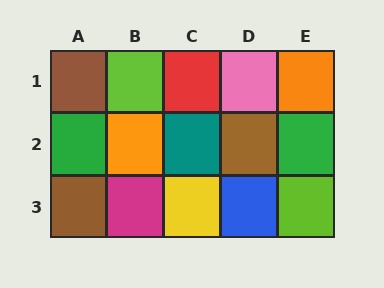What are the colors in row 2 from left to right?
Green, orange, teal, brown, green.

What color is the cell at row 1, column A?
Brown.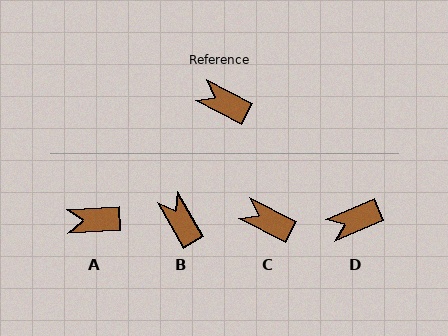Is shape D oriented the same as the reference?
No, it is off by about 50 degrees.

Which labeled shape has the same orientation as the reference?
C.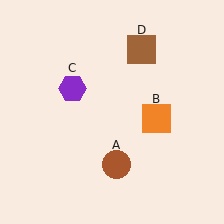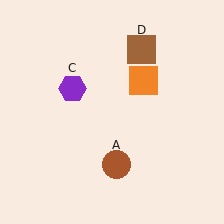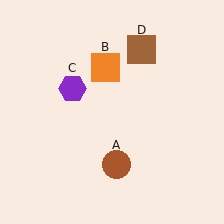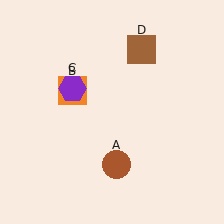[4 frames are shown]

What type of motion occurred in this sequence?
The orange square (object B) rotated counterclockwise around the center of the scene.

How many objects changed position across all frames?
1 object changed position: orange square (object B).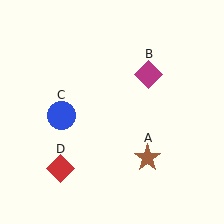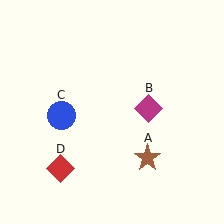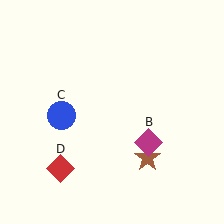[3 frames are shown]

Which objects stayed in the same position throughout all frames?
Brown star (object A) and blue circle (object C) and red diamond (object D) remained stationary.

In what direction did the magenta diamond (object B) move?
The magenta diamond (object B) moved down.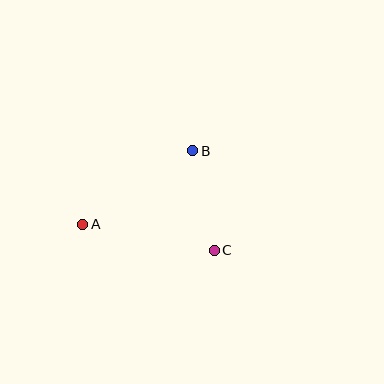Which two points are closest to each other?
Points B and C are closest to each other.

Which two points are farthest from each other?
Points A and C are farthest from each other.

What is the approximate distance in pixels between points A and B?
The distance between A and B is approximately 132 pixels.